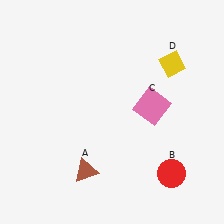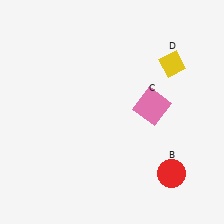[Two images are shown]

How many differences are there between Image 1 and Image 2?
There is 1 difference between the two images.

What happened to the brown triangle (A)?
The brown triangle (A) was removed in Image 2. It was in the bottom-left area of Image 1.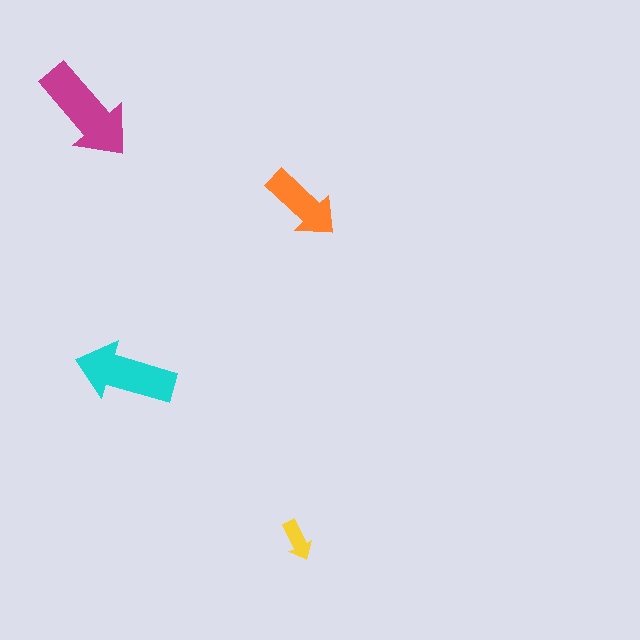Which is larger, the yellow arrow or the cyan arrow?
The cyan one.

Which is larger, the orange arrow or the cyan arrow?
The cyan one.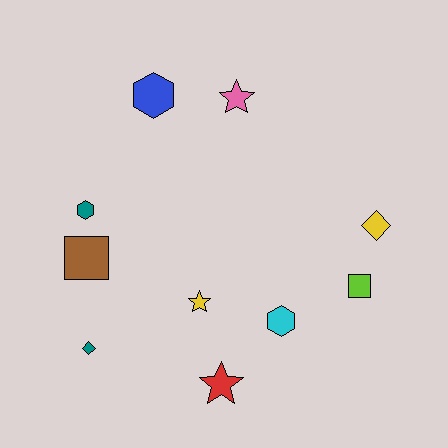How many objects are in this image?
There are 10 objects.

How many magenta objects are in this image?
There are no magenta objects.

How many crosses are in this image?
There are no crosses.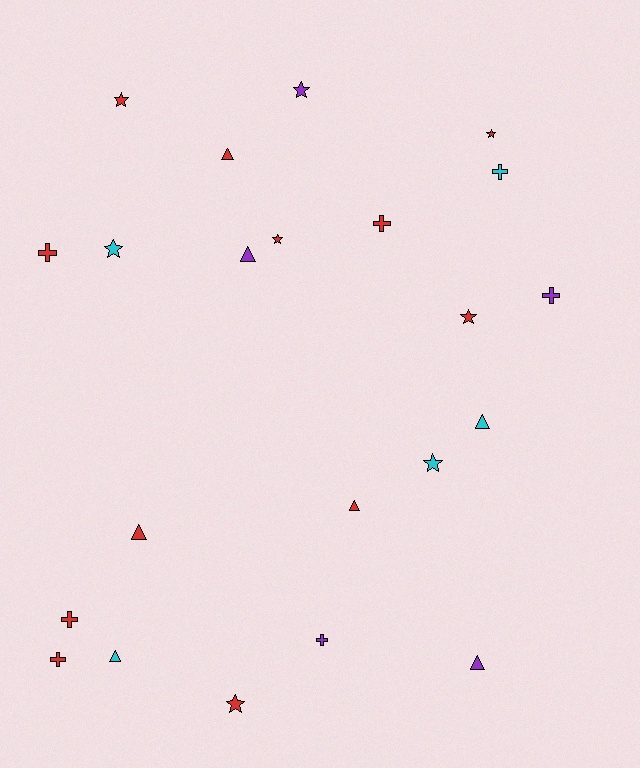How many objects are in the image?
There are 22 objects.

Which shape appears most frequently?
Star, with 8 objects.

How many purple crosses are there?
There are 2 purple crosses.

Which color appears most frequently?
Red, with 12 objects.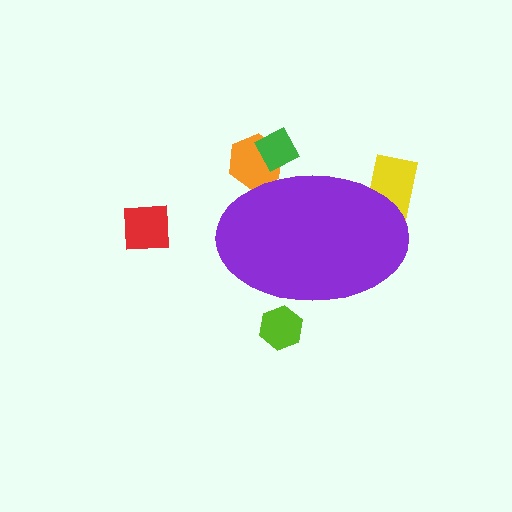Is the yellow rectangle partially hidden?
Yes, the yellow rectangle is partially hidden behind the purple ellipse.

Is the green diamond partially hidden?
Yes, the green diamond is partially hidden behind the purple ellipse.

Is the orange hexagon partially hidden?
Yes, the orange hexagon is partially hidden behind the purple ellipse.